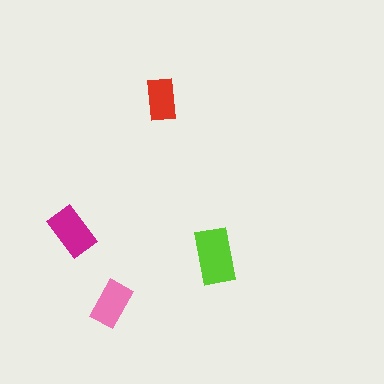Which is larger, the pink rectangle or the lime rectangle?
The lime one.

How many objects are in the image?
There are 4 objects in the image.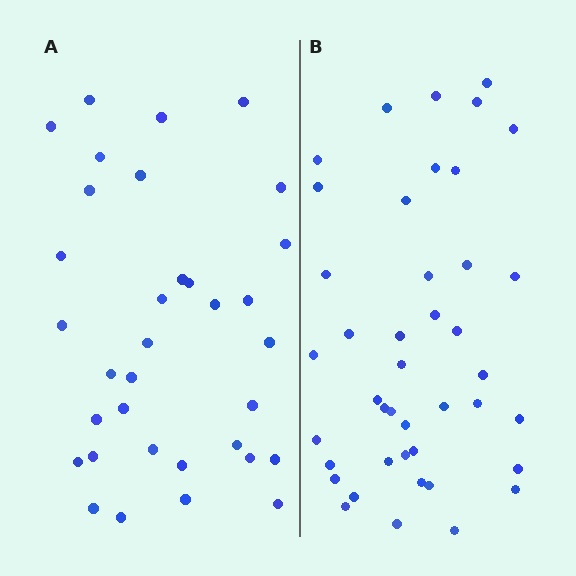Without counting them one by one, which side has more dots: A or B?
Region B (the right region) has more dots.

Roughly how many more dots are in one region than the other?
Region B has roughly 8 or so more dots than region A.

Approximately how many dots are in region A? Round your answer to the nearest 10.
About 30 dots. (The exact count is 34, which rounds to 30.)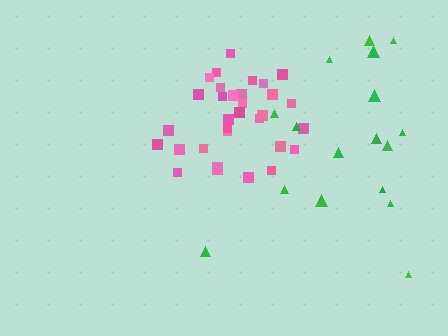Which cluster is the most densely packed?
Pink.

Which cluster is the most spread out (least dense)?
Green.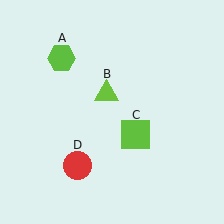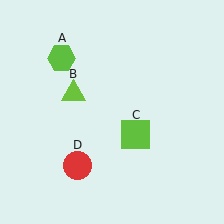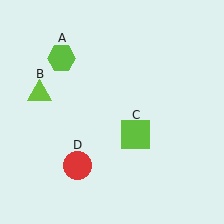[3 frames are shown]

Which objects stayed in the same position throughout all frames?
Lime hexagon (object A) and lime square (object C) and red circle (object D) remained stationary.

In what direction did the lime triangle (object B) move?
The lime triangle (object B) moved left.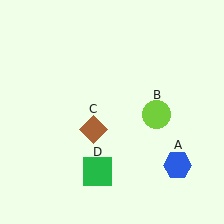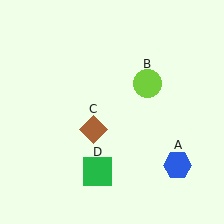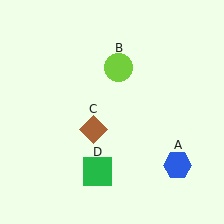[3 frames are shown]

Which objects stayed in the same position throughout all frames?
Blue hexagon (object A) and brown diamond (object C) and green square (object D) remained stationary.